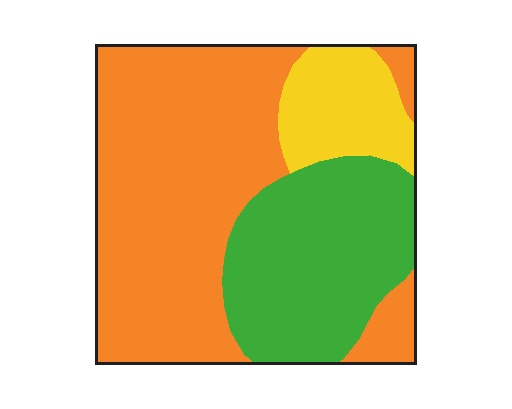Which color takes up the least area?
Yellow, at roughly 15%.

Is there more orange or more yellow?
Orange.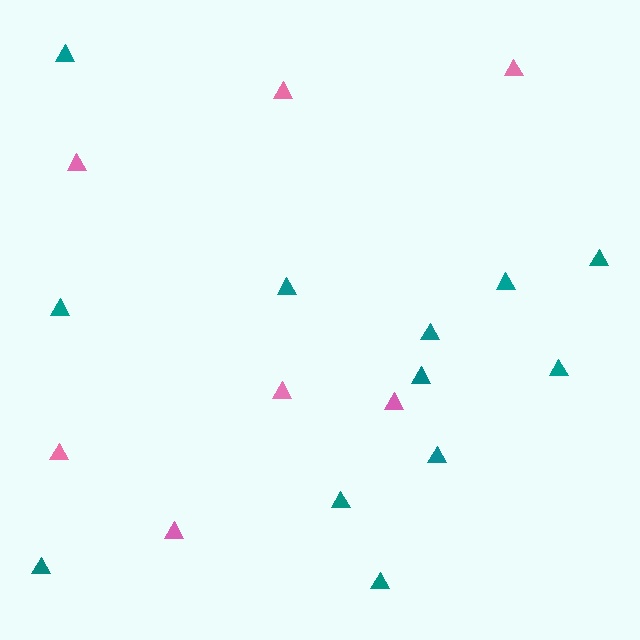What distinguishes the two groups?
There are 2 groups: one group of pink triangles (7) and one group of teal triangles (12).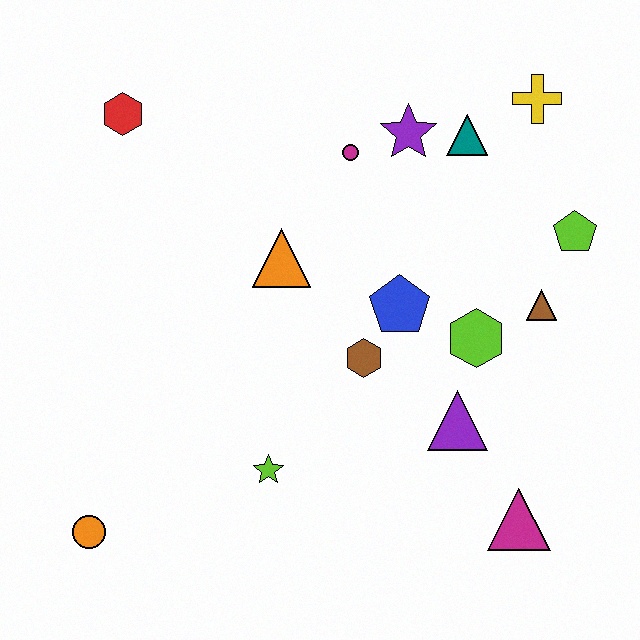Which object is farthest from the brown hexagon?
The red hexagon is farthest from the brown hexagon.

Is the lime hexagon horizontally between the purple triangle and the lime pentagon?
Yes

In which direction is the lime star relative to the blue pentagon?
The lime star is below the blue pentagon.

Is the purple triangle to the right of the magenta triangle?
No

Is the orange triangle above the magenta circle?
No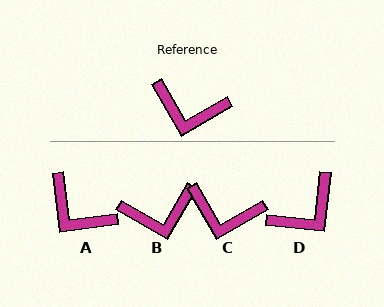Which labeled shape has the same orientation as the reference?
C.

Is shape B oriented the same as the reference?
No, it is off by about 30 degrees.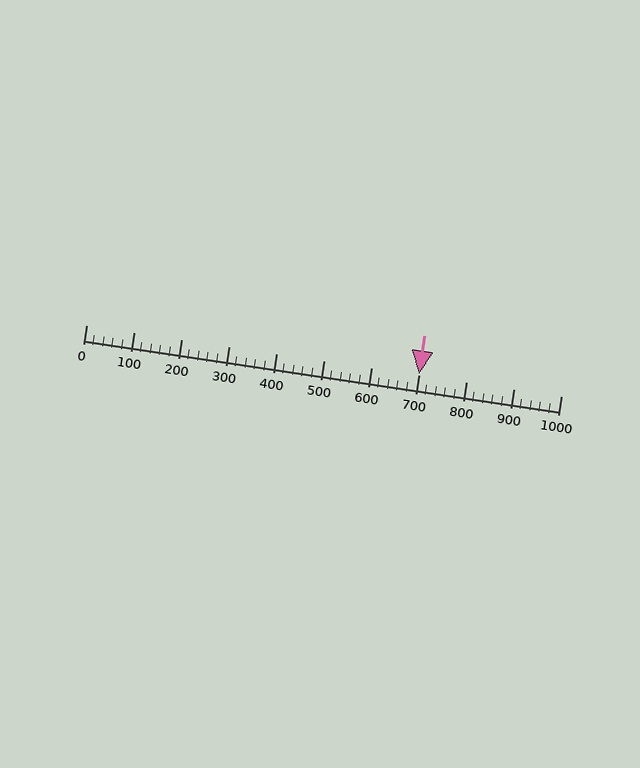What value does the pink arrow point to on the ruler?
The pink arrow points to approximately 700.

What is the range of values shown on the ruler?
The ruler shows values from 0 to 1000.